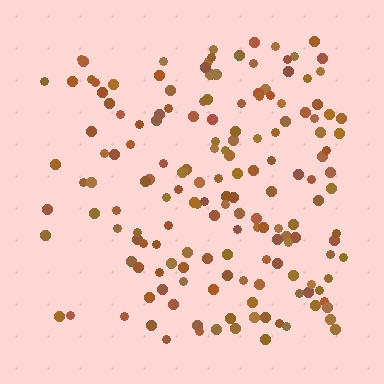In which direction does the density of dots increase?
From left to right, with the right side densest.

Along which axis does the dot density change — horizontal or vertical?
Horizontal.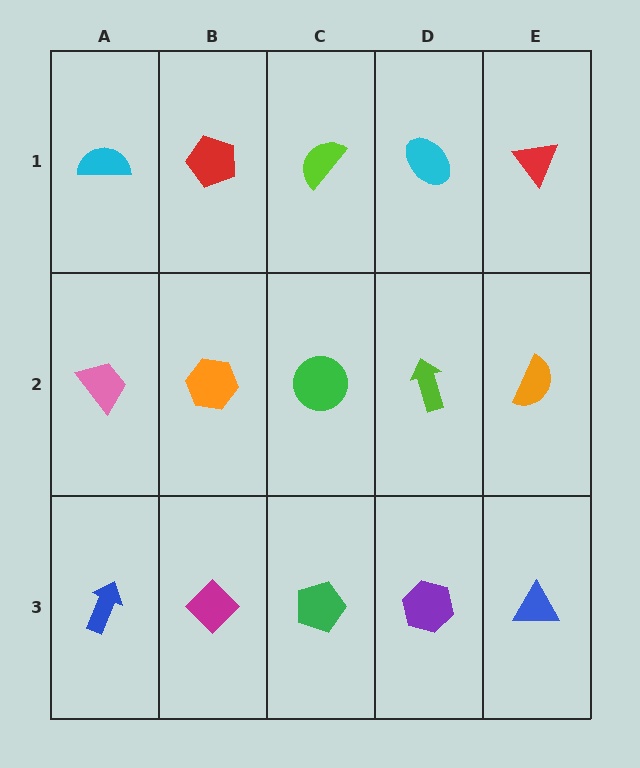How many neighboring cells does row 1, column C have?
3.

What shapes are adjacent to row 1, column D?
A lime arrow (row 2, column D), a lime semicircle (row 1, column C), a red triangle (row 1, column E).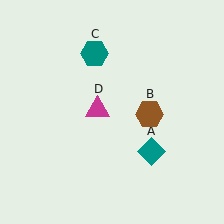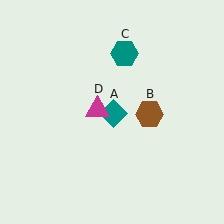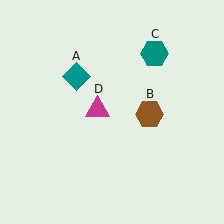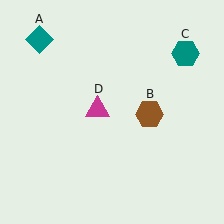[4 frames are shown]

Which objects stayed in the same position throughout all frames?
Brown hexagon (object B) and magenta triangle (object D) remained stationary.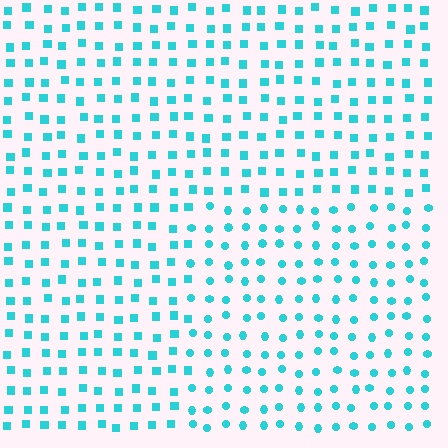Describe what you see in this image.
The image is filled with small cyan elements arranged in a uniform grid. A rectangle-shaped region contains circles, while the surrounding area contains squares. The boundary is defined purely by the change in element shape.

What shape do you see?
I see a rectangle.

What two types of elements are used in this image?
The image uses circles inside the rectangle region and squares outside it.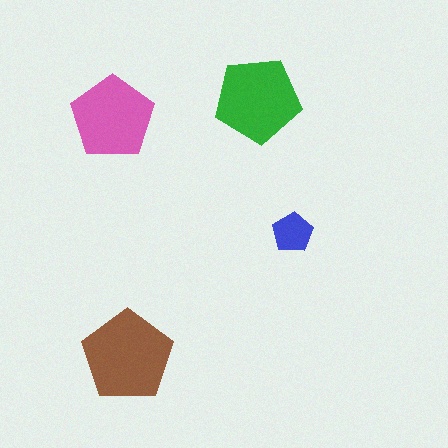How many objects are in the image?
There are 4 objects in the image.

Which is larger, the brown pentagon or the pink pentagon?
The brown one.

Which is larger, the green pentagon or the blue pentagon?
The green one.